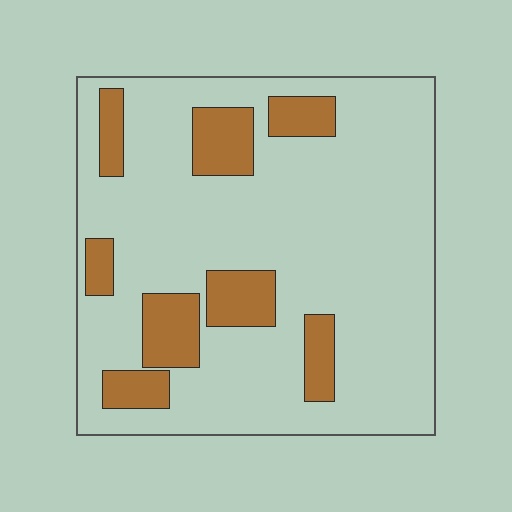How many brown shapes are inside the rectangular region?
8.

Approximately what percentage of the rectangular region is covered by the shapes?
Approximately 20%.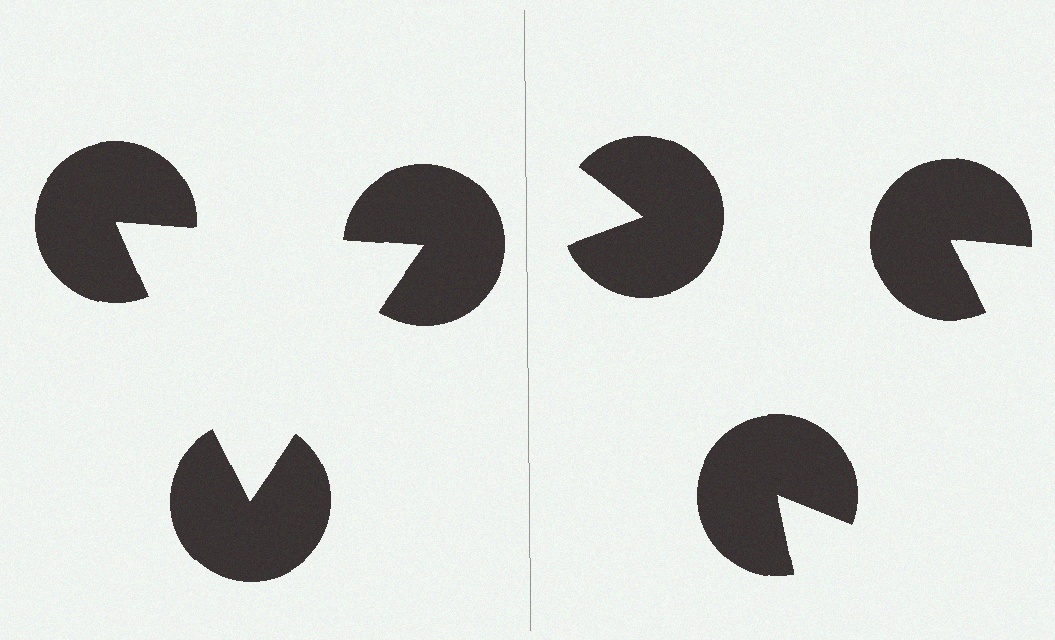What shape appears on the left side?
An illusory triangle.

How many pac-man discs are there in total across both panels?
6 — 3 on each side.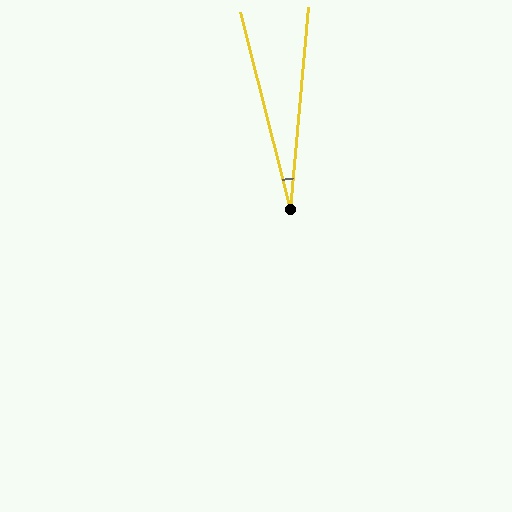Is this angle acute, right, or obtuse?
It is acute.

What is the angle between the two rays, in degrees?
Approximately 19 degrees.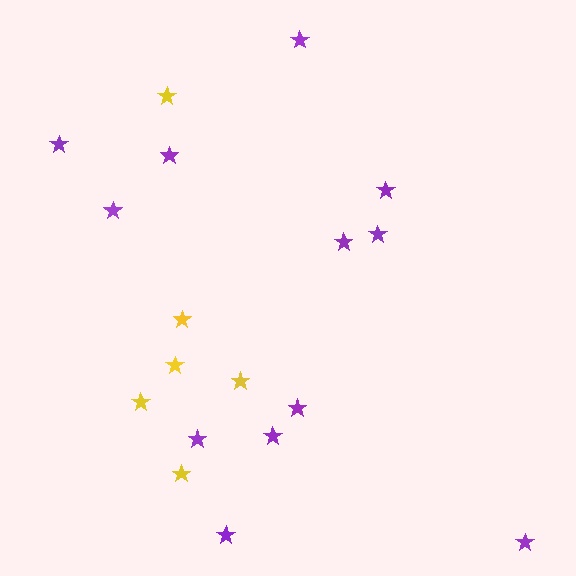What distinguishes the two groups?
There are 2 groups: one group of yellow stars (6) and one group of purple stars (12).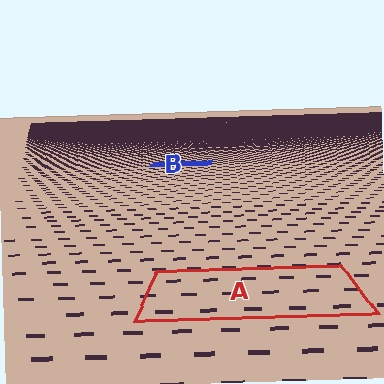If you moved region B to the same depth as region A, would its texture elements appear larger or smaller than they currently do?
They would appear larger. At a closer depth, the same texture elements are projected at a bigger on-screen size.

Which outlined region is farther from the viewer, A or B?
Region B is farther from the viewer — the texture elements inside it appear smaller and more densely packed.